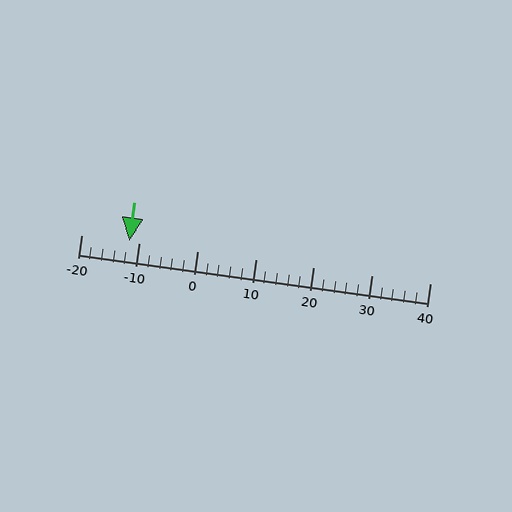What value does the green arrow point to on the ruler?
The green arrow points to approximately -12.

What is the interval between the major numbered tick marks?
The major tick marks are spaced 10 units apart.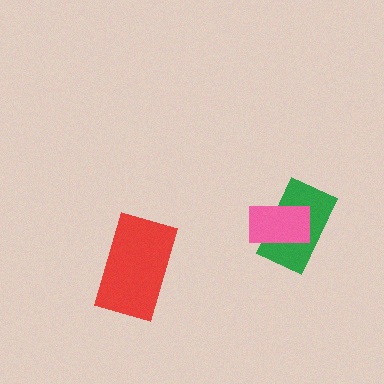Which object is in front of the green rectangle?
The pink rectangle is in front of the green rectangle.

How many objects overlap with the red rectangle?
0 objects overlap with the red rectangle.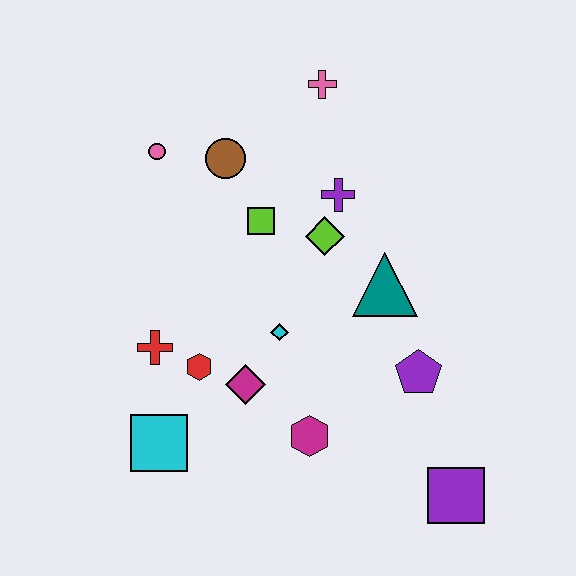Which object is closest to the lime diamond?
The purple cross is closest to the lime diamond.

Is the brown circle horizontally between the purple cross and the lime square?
No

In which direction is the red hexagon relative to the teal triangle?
The red hexagon is to the left of the teal triangle.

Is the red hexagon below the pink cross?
Yes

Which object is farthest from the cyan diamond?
The pink cross is farthest from the cyan diamond.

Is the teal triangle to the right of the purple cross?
Yes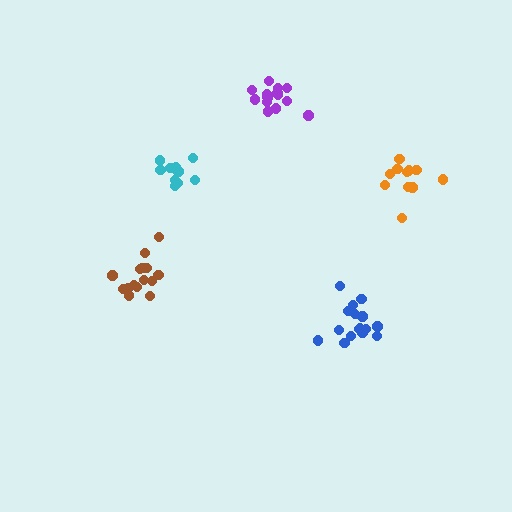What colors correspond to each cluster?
The clusters are colored: cyan, blue, purple, brown, orange.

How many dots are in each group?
Group 1: 11 dots, Group 2: 16 dots, Group 3: 15 dots, Group 4: 16 dots, Group 5: 11 dots (69 total).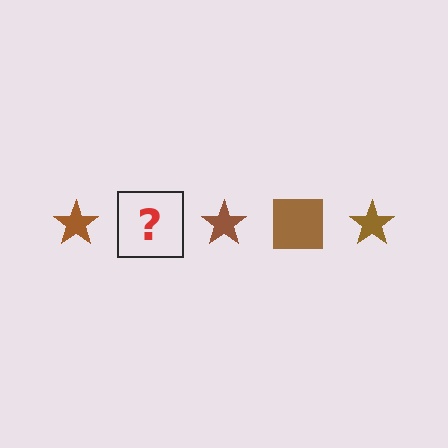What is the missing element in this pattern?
The missing element is a brown square.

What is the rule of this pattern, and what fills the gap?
The rule is that the pattern cycles through star, square shapes in brown. The gap should be filled with a brown square.